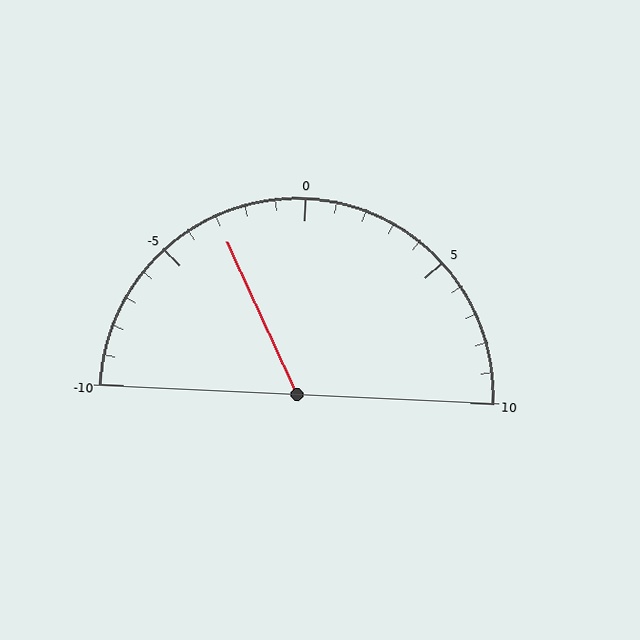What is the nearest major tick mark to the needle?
The nearest major tick mark is -5.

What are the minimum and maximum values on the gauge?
The gauge ranges from -10 to 10.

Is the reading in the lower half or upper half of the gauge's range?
The reading is in the lower half of the range (-10 to 10).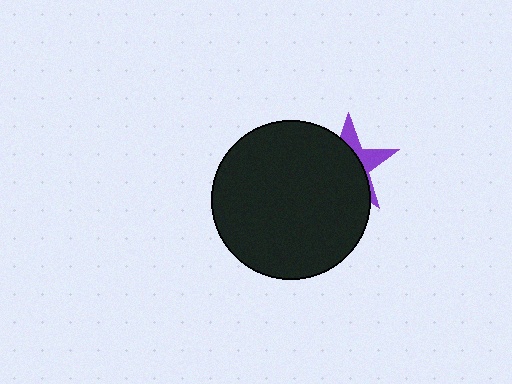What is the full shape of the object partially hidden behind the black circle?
The partially hidden object is a purple star.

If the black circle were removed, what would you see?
You would see the complete purple star.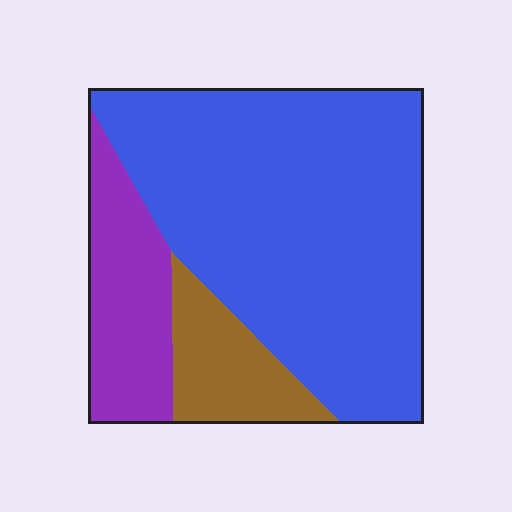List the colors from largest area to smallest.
From largest to smallest: blue, purple, brown.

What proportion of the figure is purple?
Purple takes up about one fifth (1/5) of the figure.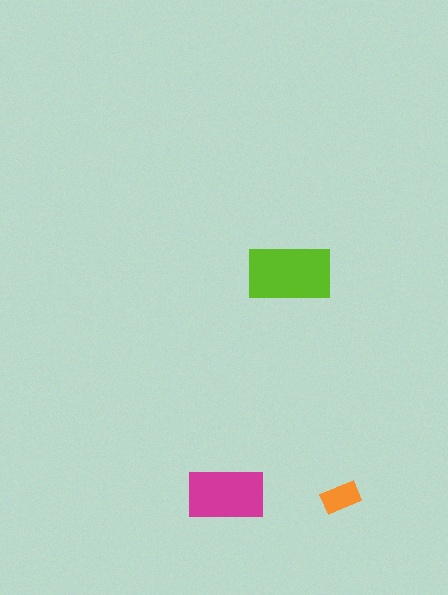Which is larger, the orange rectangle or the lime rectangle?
The lime one.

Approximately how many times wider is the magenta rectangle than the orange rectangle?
About 2 times wider.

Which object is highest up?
The lime rectangle is topmost.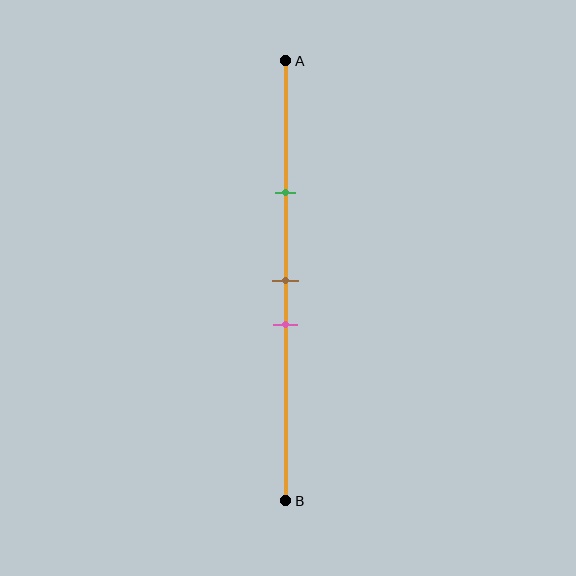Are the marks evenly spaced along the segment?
No, the marks are not evenly spaced.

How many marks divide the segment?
There are 3 marks dividing the segment.